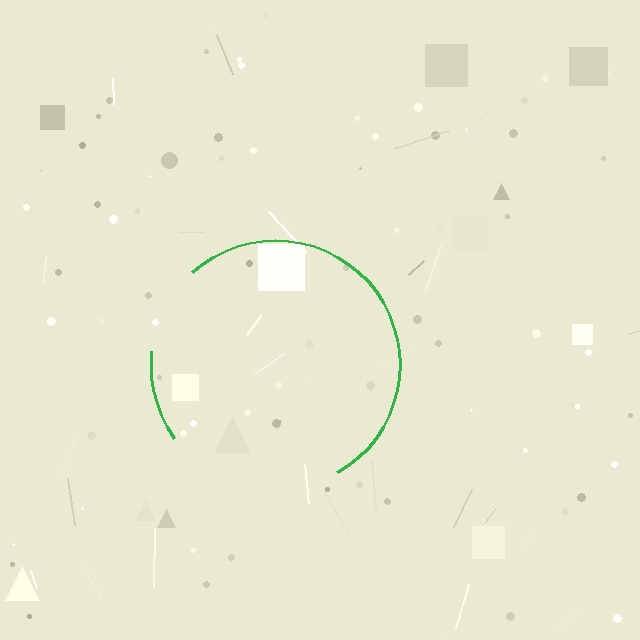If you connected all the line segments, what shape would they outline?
They would outline a circle.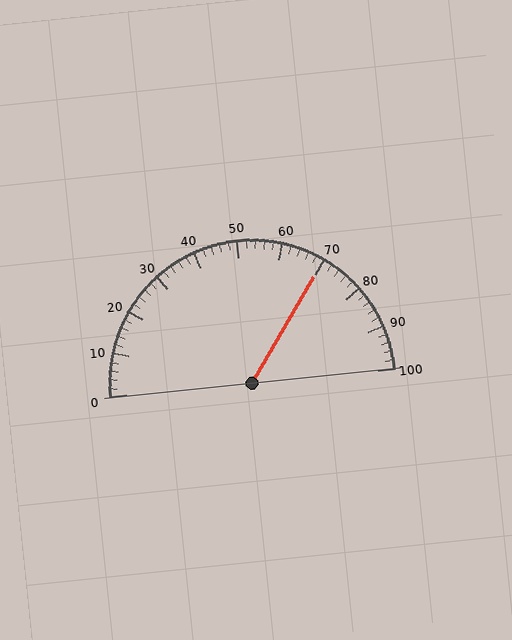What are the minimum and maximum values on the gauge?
The gauge ranges from 0 to 100.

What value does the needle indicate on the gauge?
The needle indicates approximately 70.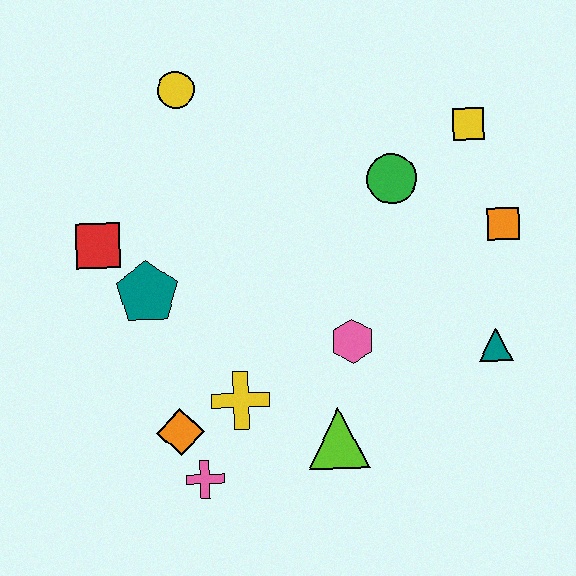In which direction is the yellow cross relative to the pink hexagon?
The yellow cross is to the left of the pink hexagon.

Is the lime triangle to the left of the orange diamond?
No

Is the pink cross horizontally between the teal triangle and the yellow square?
No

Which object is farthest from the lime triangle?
The yellow circle is farthest from the lime triangle.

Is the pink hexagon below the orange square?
Yes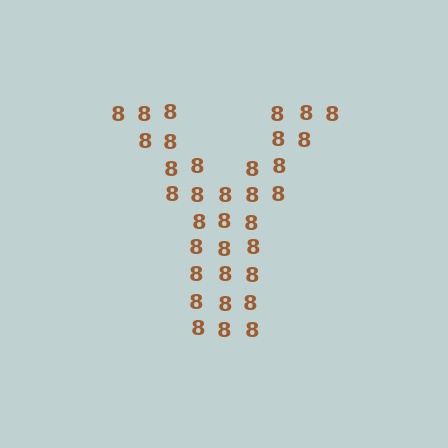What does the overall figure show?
The overall figure shows the letter Y.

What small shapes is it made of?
It is made of small digit 8's.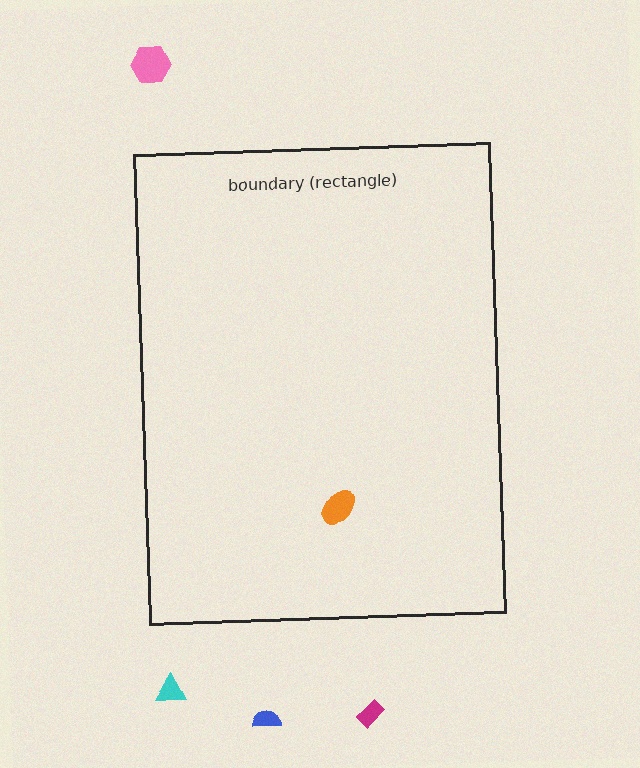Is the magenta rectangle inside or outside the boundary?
Outside.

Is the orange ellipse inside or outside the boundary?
Inside.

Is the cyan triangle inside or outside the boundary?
Outside.